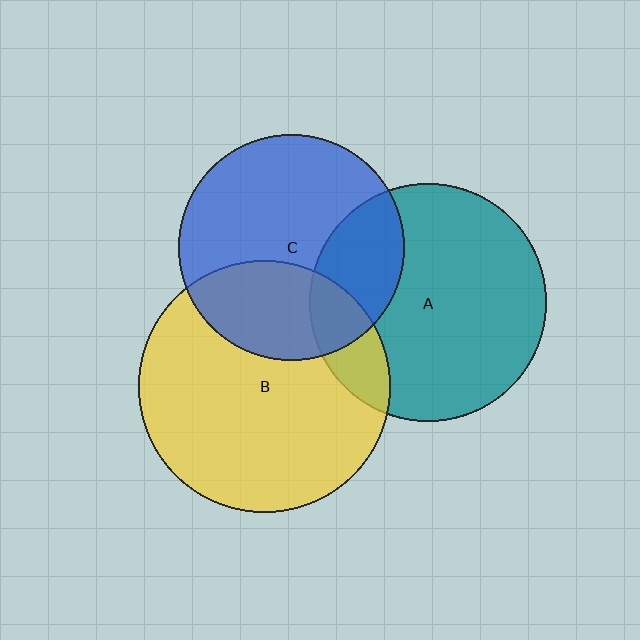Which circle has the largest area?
Circle B (yellow).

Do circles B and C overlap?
Yes.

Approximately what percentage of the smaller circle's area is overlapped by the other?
Approximately 30%.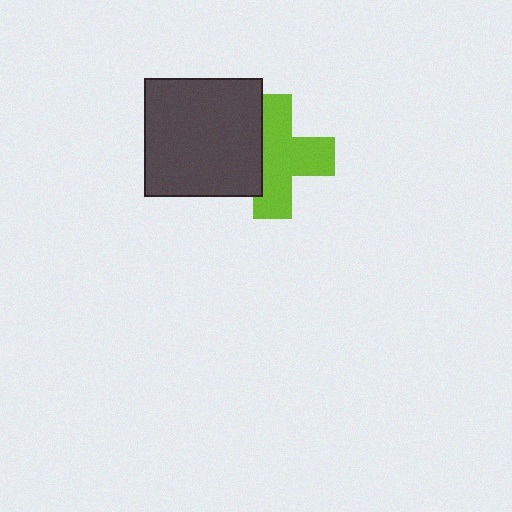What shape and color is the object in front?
The object in front is a dark gray square.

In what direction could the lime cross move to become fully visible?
The lime cross could move right. That would shift it out from behind the dark gray square entirely.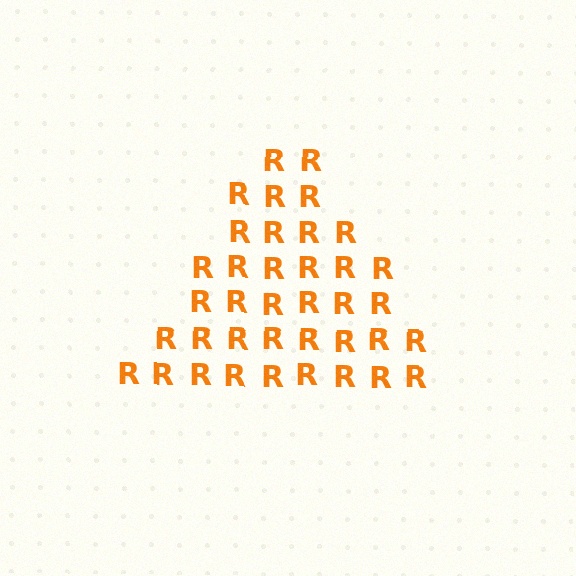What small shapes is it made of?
It is made of small letter R's.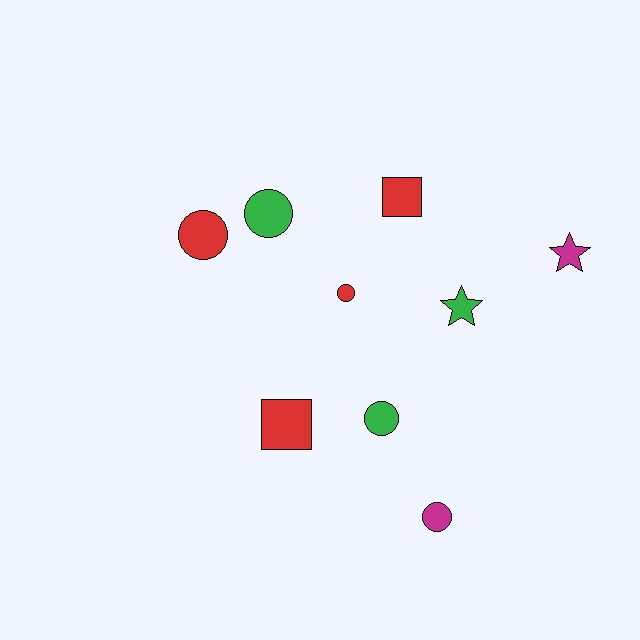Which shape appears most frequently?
Circle, with 5 objects.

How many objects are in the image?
There are 9 objects.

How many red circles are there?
There are 2 red circles.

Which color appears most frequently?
Red, with 4 objects.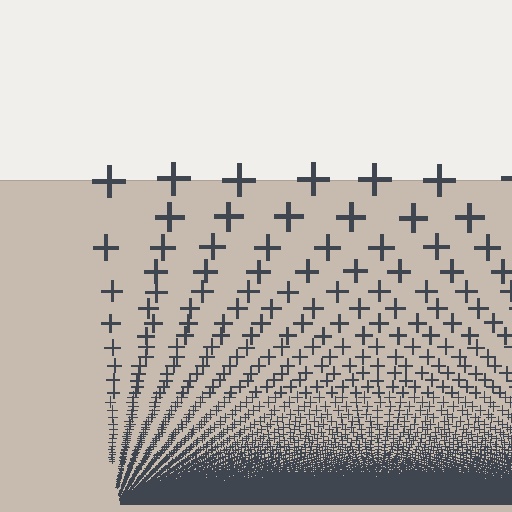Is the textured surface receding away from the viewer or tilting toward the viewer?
The surface appears to tilt toward the viewer. Texture elements get larger and sparser toward the top.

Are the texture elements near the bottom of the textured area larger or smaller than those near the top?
Smaller. The gradient is inverted — elements near the bottom are smaller and denser.